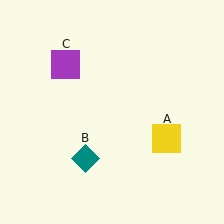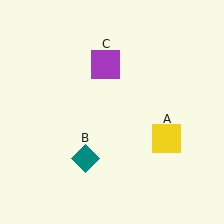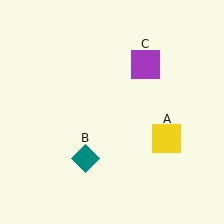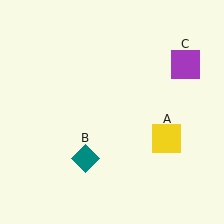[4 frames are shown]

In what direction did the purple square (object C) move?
The purple square (object C) moved right.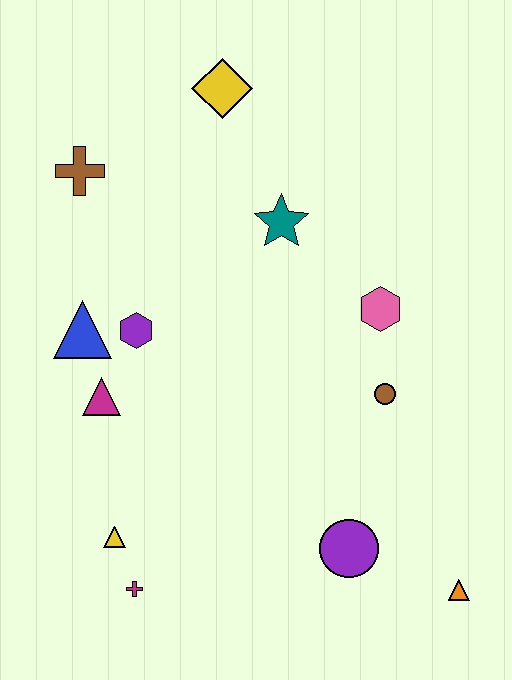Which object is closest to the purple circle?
The orange triangle is closest to the purple circle.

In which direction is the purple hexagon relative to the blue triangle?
The purple hexagon is to the right of the blue triangle.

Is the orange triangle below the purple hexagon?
Yes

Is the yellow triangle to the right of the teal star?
No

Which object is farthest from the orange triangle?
The brown cross is farthest from the orange triangle.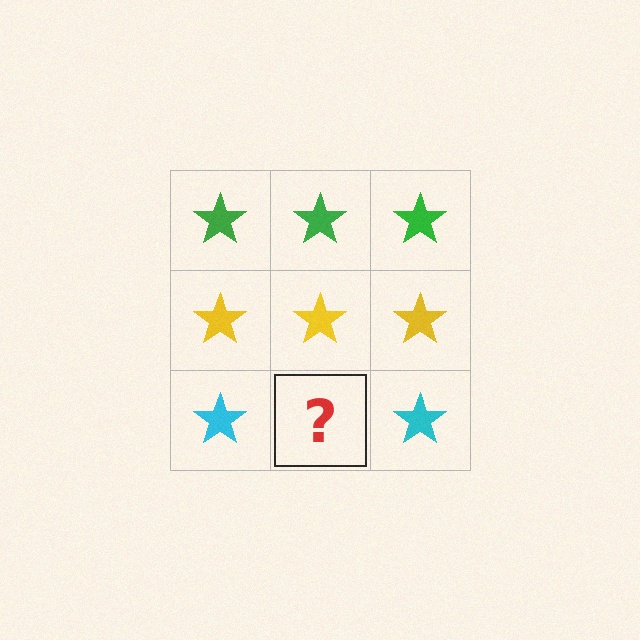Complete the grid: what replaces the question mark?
The question mark should be replaced with a cyan star.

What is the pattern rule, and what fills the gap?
The rule is that each row has a consistent color. The gap should be filled with a cyan star.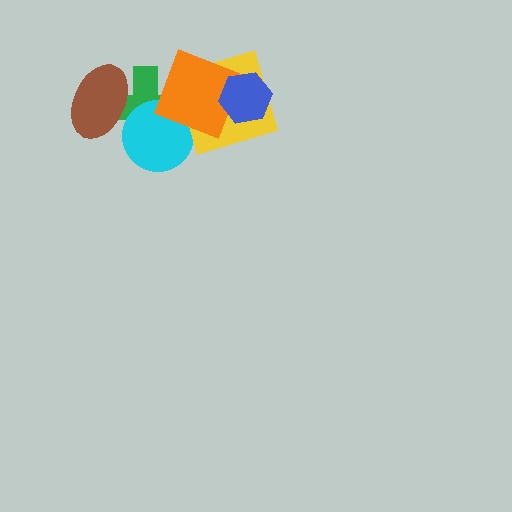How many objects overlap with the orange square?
4 objects overlap with the orange square.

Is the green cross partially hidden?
Yes, it is partially covered by another shape.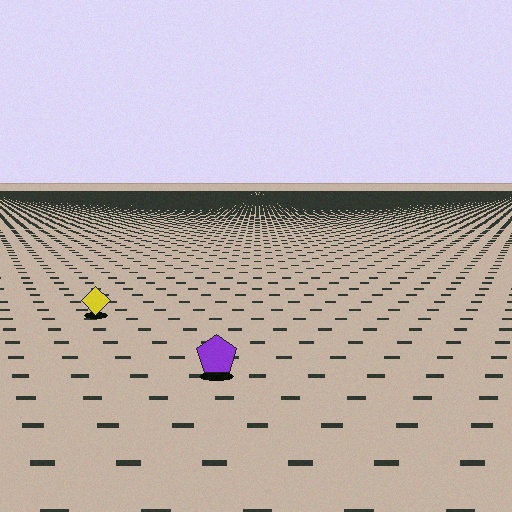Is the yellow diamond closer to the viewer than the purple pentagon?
No. The purple pentagon is closer — you can tell from the texture gradient: the ground texture is coarser near it.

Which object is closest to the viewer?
The purple pentagon is closest. The texture marks near it are larger and more spread out.